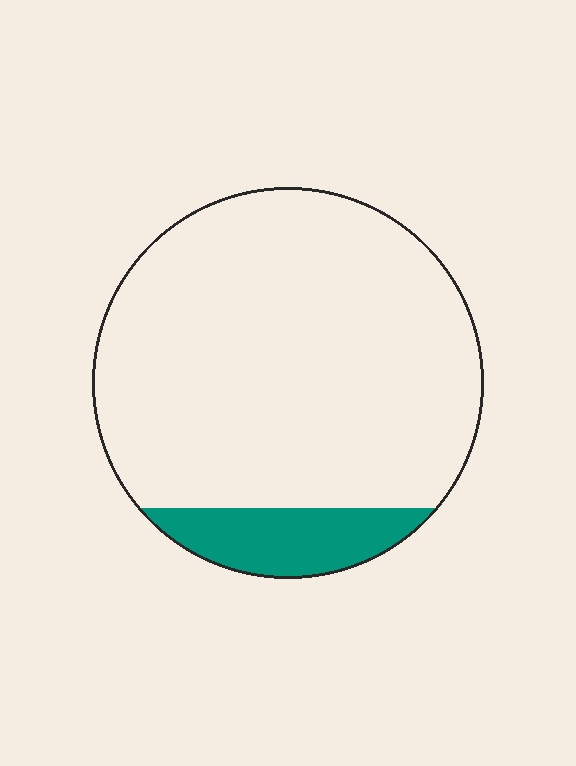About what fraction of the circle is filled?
About one eighth (1/8).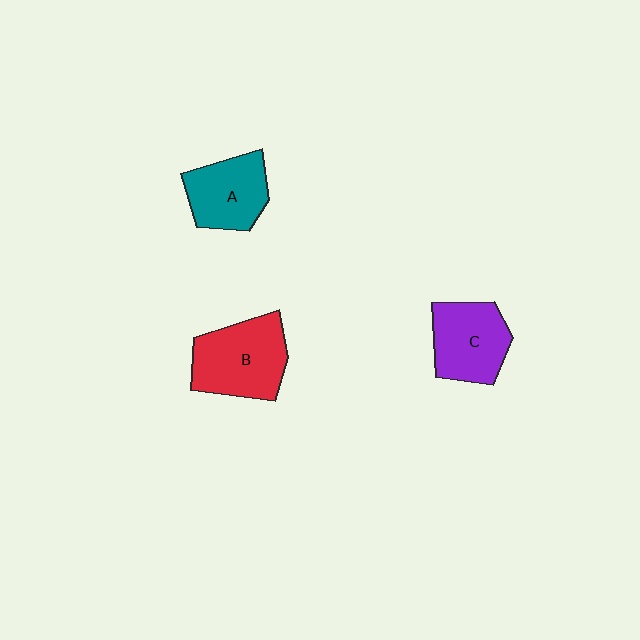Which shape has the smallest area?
Shape A (teal).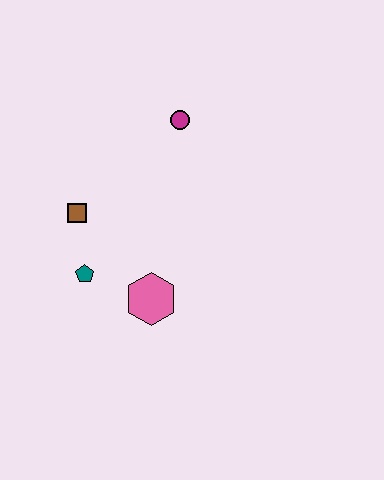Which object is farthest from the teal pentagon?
The magenta circle is farthest from the teal pentagon.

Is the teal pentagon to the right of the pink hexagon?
No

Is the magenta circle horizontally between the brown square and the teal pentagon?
No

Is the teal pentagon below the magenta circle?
Yes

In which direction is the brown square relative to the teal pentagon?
The brown square is above the teal pentagon.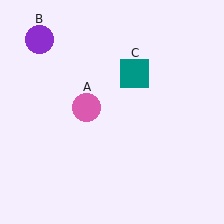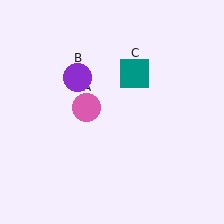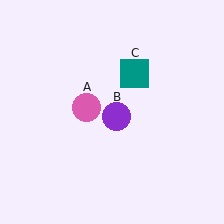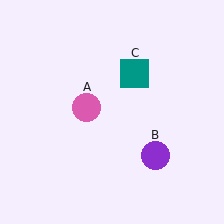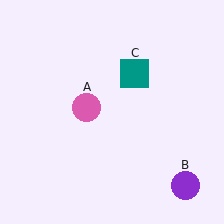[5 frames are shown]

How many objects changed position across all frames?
1 object changed position: purple circle (object B).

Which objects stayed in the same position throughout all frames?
Pink circle (object A) and teal square (object C) remained stationary.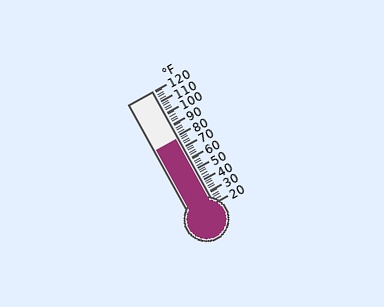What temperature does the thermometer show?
The thermometer shows approximately 78°F.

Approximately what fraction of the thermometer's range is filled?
The thermometer is filled to approximately 60% of its range.